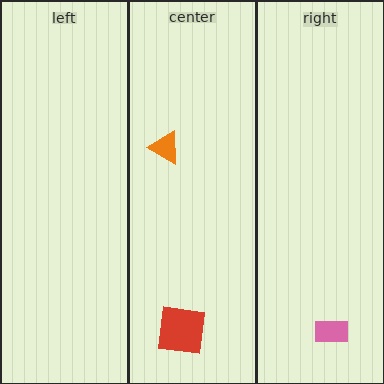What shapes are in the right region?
The pink rectangle.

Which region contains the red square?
The center region.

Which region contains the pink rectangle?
The right region.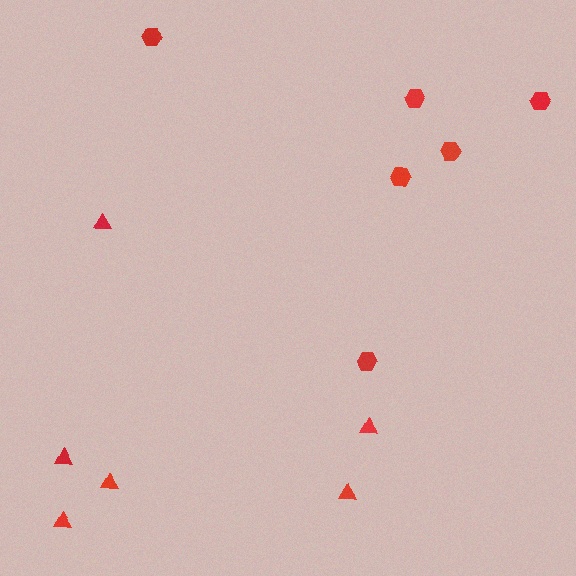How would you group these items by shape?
There are 2 groups: one group of hexagons (6) and one group of triangles (6).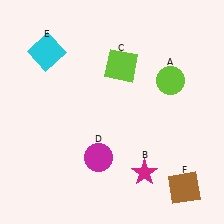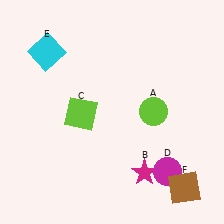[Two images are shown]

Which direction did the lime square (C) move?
The lime square (C) moved down.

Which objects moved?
The objects that moved are: the lime circle (A), the lime square (C), the magenta circle (D).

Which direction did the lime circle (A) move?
The lime circle (A) moved down.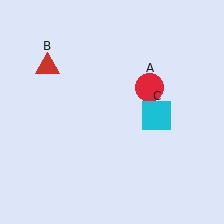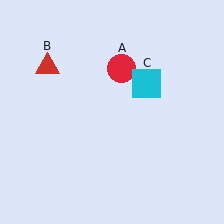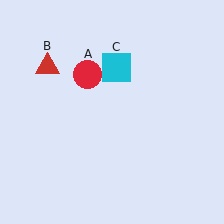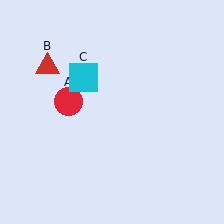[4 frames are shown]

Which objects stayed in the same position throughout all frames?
Red triangle (object B) remained stationary.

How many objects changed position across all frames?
2 objects changed position: red circle (object A), cyan square (object C).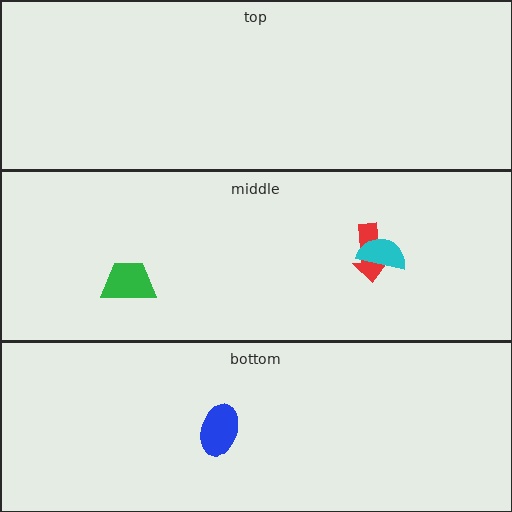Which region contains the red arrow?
The middle region.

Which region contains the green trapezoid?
The middle region.